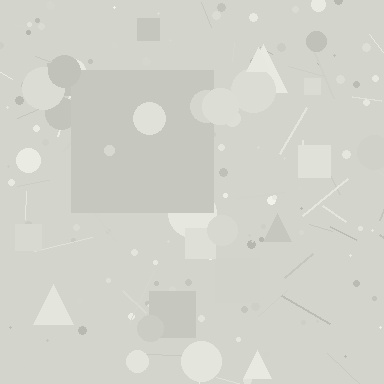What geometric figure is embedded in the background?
A square is embedded in the background.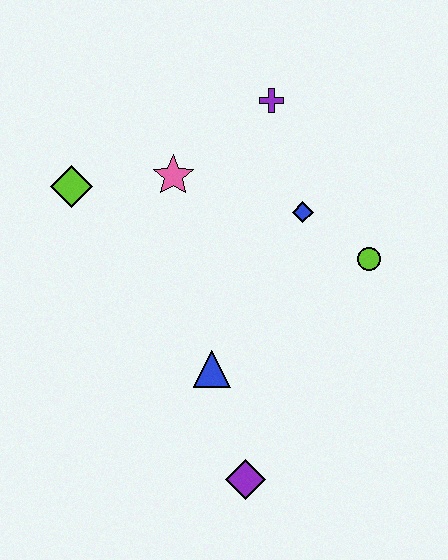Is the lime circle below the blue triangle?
No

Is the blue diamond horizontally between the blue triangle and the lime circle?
Yes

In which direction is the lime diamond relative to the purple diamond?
The lime diamond is above the purple diamond.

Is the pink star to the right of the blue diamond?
No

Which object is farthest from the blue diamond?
The purple diamond is farthest from the blue diamond.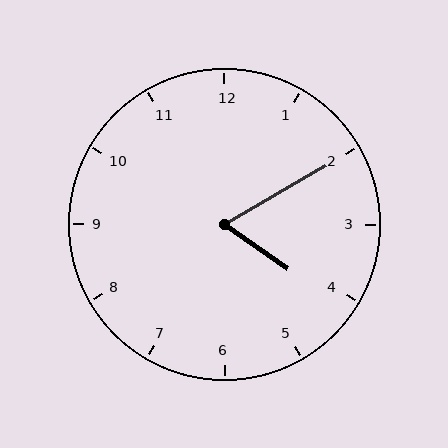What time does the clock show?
4:10.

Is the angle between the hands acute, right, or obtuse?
It is acute.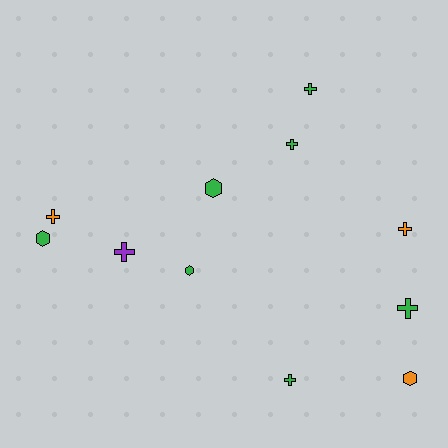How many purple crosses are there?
There is 1 purple cross.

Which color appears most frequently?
Green, with 7 objects.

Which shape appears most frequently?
Cross, with 7 objects.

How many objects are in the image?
There are 11 objects.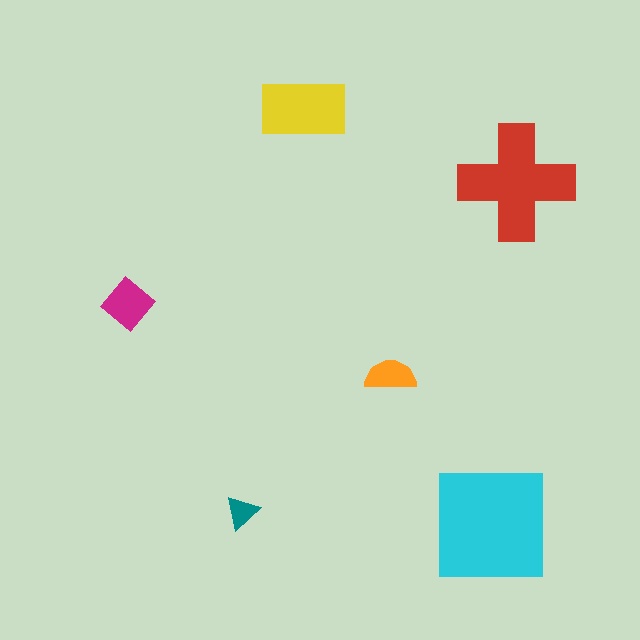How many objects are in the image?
There are 6 objects in the image.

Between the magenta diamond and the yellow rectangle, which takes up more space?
The yellow rectangle.